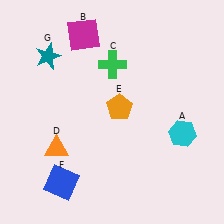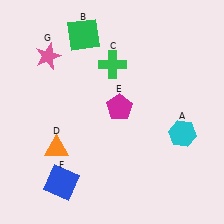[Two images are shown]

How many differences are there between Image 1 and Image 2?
There are 3 differences between the two images.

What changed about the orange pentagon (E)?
In Image 1, E is orange. In Image 2, it changed to magenta.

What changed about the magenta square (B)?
In Image 1, B is magenta. In Image 2, it changed to green.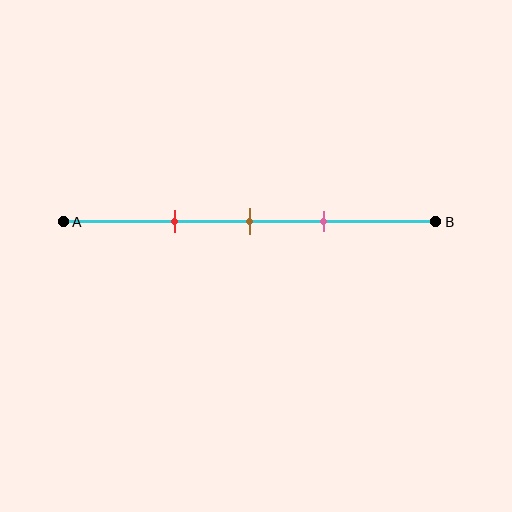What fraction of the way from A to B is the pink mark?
The pink mark is approximately 70% (0.7) of the way from A to B.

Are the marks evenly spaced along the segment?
Yes, the marks are approximately evenly spaced.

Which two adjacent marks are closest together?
The brown and pink marks are the closest adjacent pair.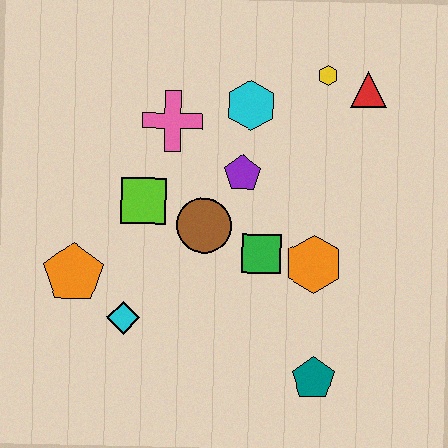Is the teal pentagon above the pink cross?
No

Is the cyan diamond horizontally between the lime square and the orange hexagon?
No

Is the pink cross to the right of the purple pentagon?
No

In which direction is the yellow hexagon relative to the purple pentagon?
The yellow hexagon is above the purple pentagon.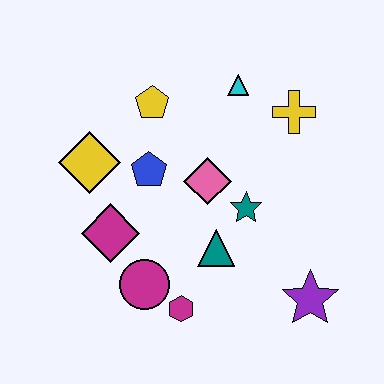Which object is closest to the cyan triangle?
The yellow cross is closest to the cyan triangle.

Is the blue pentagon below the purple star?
No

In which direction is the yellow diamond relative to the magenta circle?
The yellow diamond is above the magenta circle.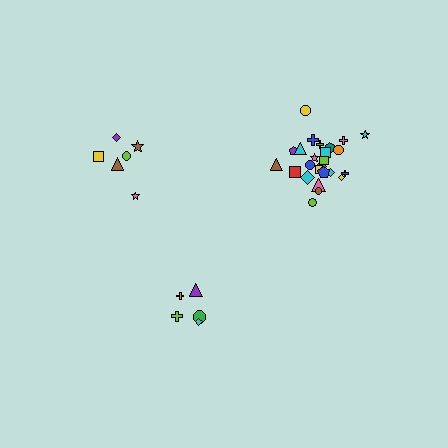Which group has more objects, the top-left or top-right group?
The top-right group.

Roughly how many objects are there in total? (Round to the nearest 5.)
Roughly 35 objects in total.